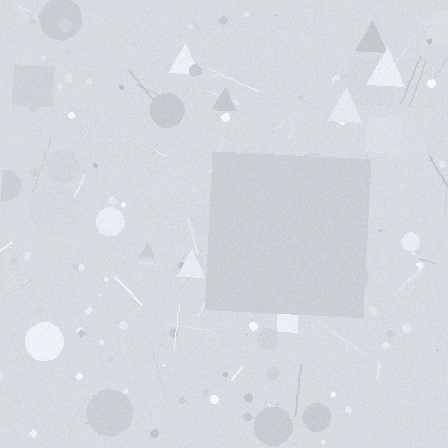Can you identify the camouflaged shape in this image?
The camouflaged shape is a square.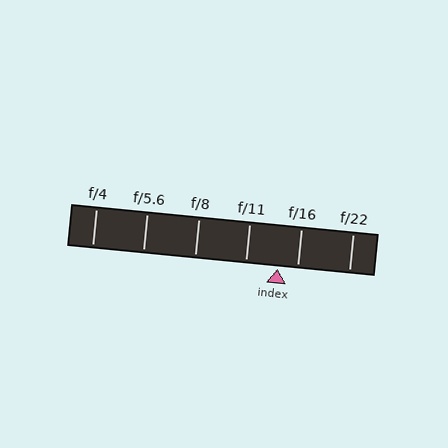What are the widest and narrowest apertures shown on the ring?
The widest aperture shown is f/4 and the narrowest is f/22.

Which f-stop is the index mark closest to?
The index mark is closest to f/16.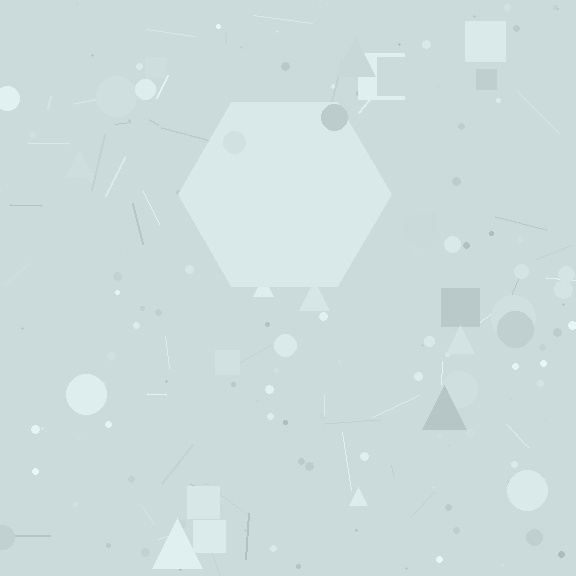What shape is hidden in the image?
A hexagon is hidden in the image.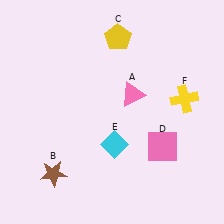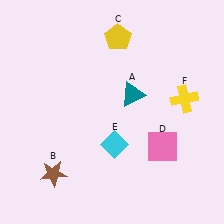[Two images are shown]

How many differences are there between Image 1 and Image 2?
There is 1 difference between the two images.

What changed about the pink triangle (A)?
In Image 1, A is pink. In Image 2, it changed to teal.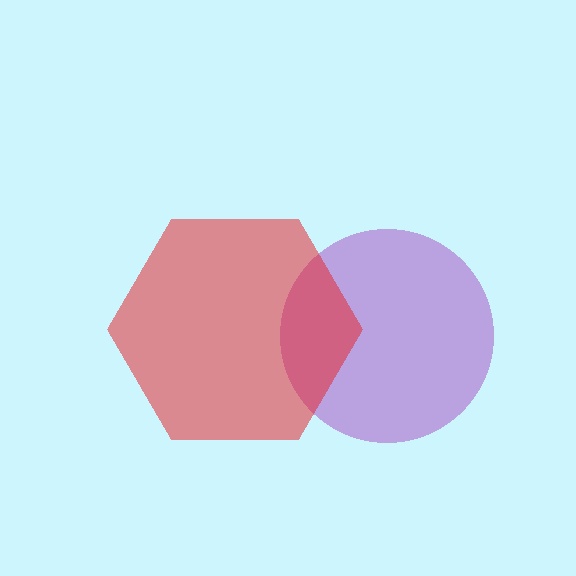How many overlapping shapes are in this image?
There are 2 overlapping shapes in the image.